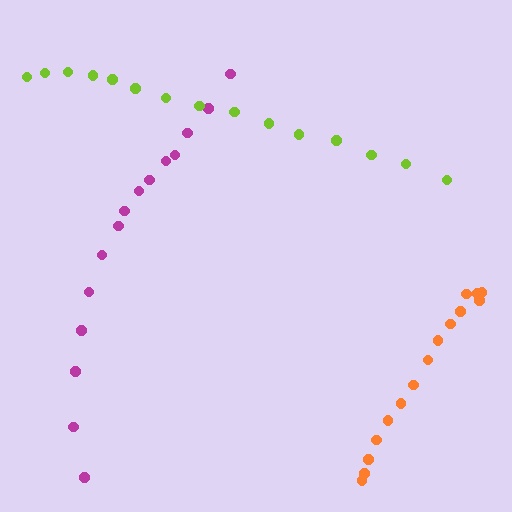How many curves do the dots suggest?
There are 3 distinct paths.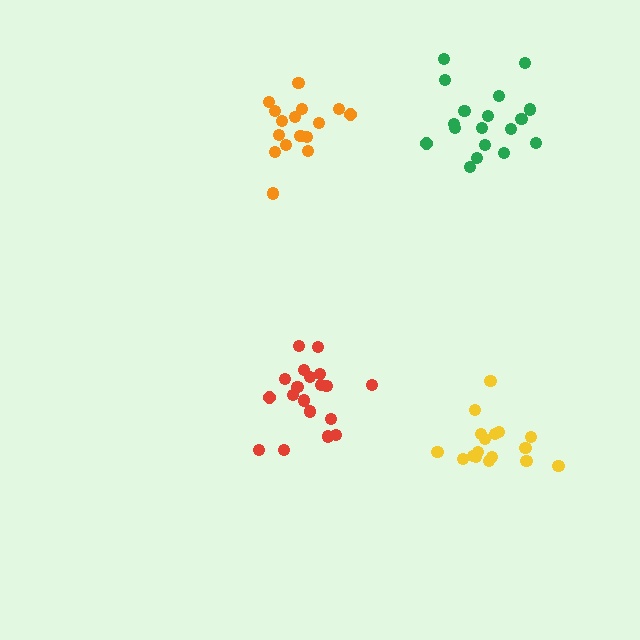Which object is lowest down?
The yellow cluster is bottommost.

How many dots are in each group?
Group 1: 18 dots, Group 2: 19 dots, Group 3: 17 dots, Group 4: 16 dots (70 total).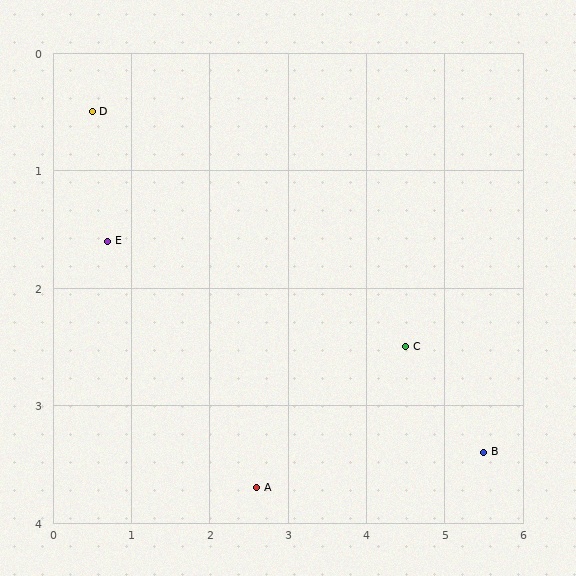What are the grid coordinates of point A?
Point A is at approximately (2.6, 3.7).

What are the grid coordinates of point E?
Point E is at approximately (0.7, 1.6).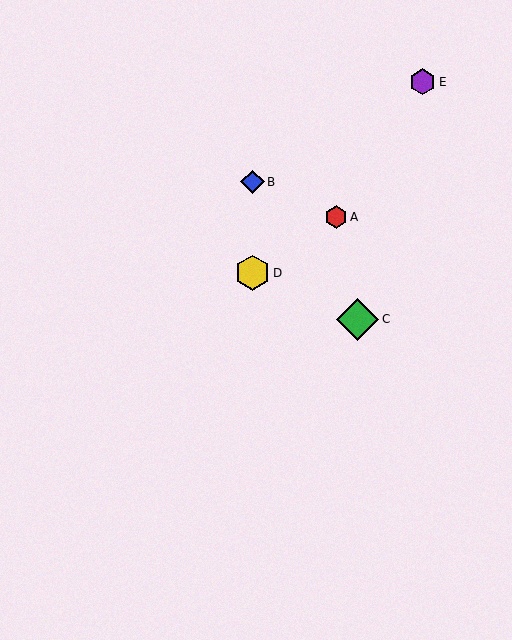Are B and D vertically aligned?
Yes, both are at x≈253.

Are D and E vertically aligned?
No, D is at x≈253 and E is at x≈423.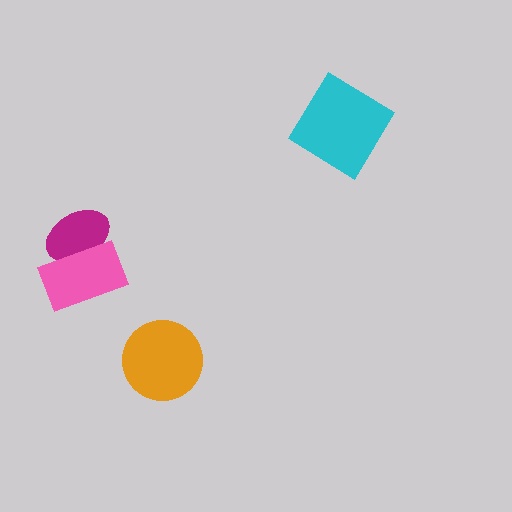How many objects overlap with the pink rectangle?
1 object overlaps with the pink rectangle.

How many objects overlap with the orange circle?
0 objects overlap with the orange circle.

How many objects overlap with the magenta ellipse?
1 object overlaps with the magenta ellipse.